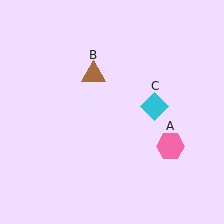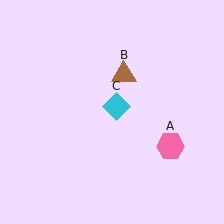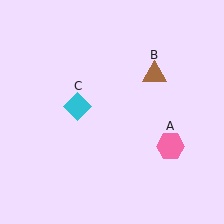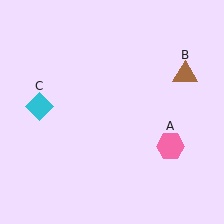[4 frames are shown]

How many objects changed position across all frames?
2 objects changed position: brown triangle (object B), cyan diamond (object C).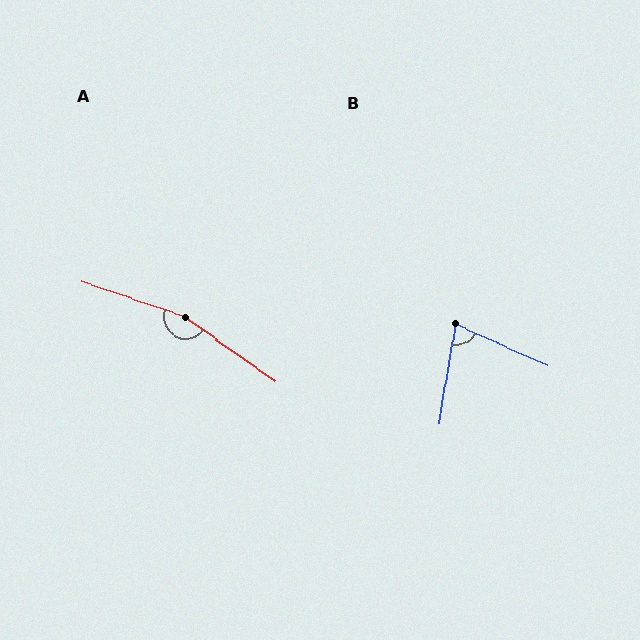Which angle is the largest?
A, at approximately 163 degrees.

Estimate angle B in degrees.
Approximately 75 degrees.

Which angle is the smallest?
B, at approximately 75 degrees.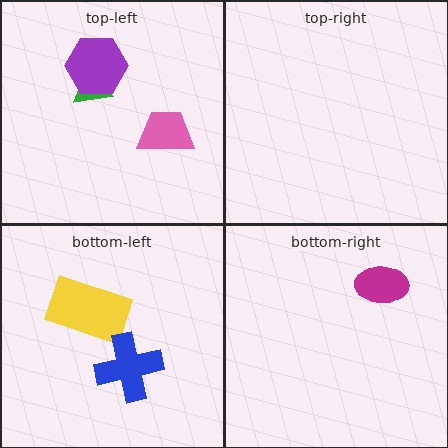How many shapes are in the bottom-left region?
2.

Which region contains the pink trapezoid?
The top-left region.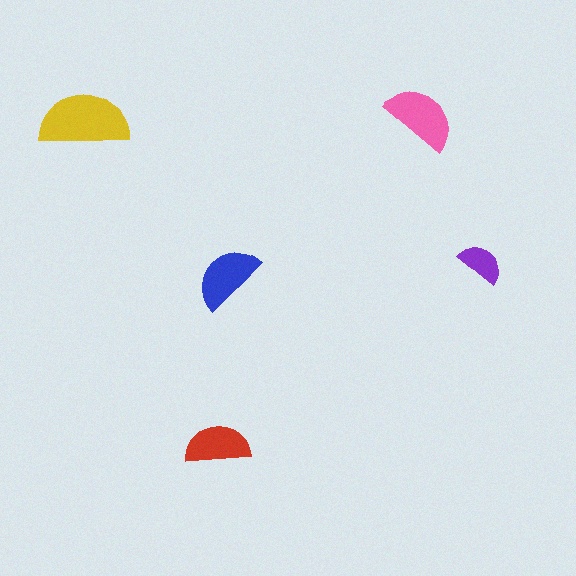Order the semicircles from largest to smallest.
the yellow one, the pink one, the blue one, the red one, the purple one.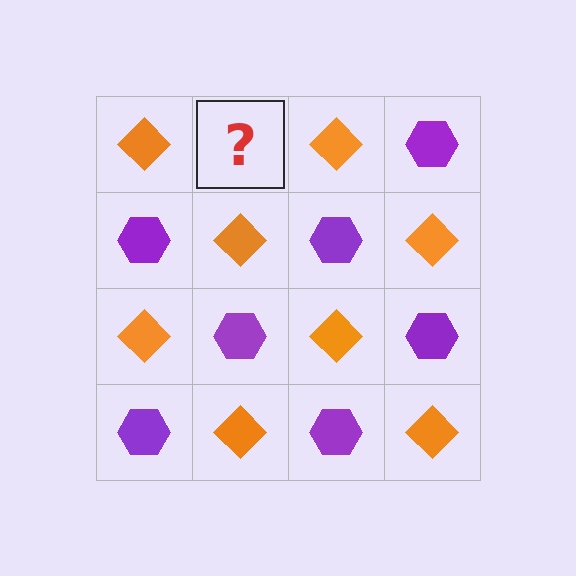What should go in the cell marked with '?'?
The missing cell should contain a purple hexagon.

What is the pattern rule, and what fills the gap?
The rule is that it alternates orange diamond and purple hexagon in a checkerboard pattern. The gap should be filled with a purple hexagon.